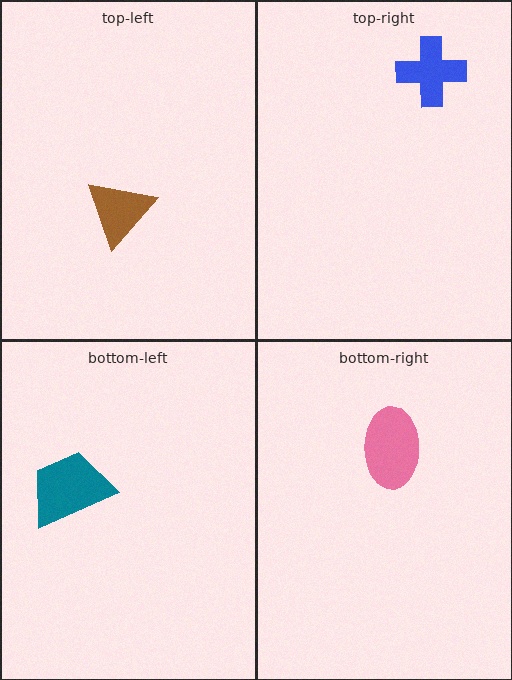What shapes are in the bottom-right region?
The pink ellipse.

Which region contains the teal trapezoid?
The bottom-left region.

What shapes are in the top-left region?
The brown triangle.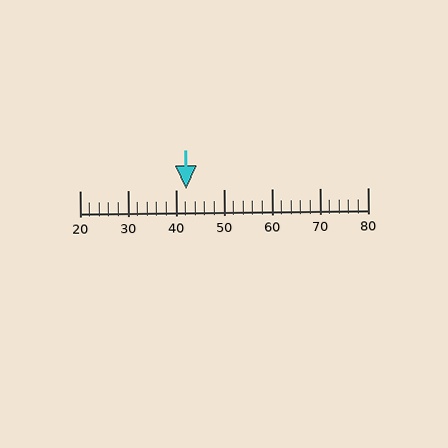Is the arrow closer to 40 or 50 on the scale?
The arrow is closer to 40.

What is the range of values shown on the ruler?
The ruler shows values from 20 to 80.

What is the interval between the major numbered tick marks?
The major tick marks are spaced 10 units apart.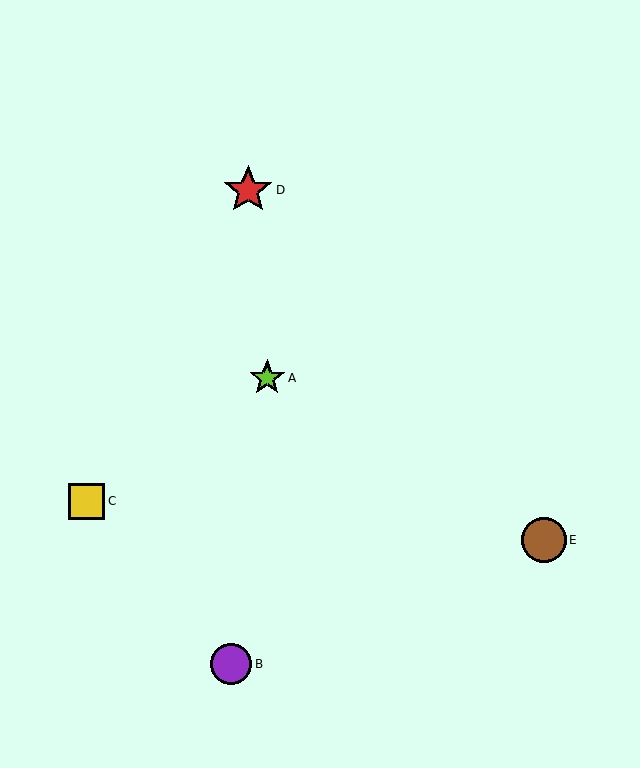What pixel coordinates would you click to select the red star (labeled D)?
Click at (248, 190) to select the red star D.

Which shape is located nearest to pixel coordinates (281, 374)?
The lime star (labeled A) at (267, 378) is nearest to that location.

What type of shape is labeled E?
Shape E is a brown circle.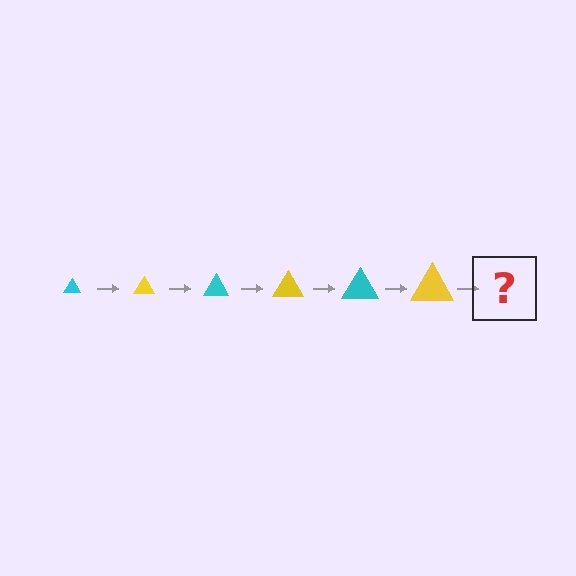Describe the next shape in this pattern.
It should be a cyan triangle, larger than the previous one.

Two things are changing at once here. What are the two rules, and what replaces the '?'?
The two rules are that the triangle grows larger each step and the color cycles through cyan and yellow. The '?' should be a cyan triangle, larger than the previous one.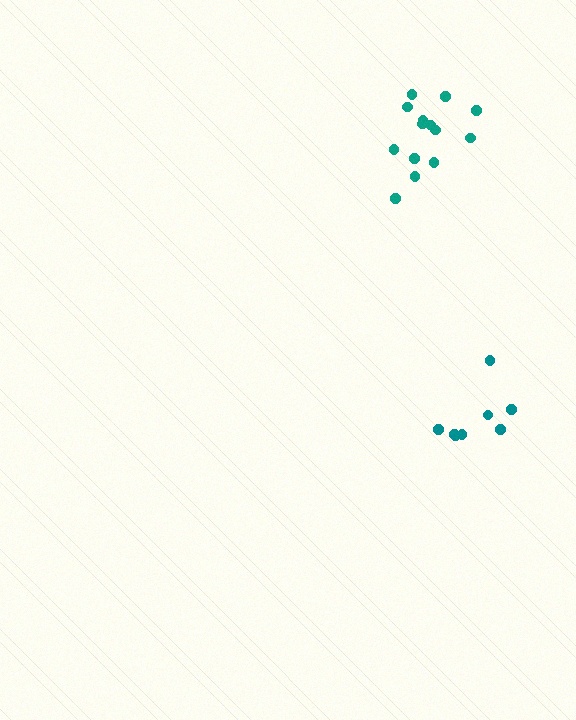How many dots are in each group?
Group 1: 8 dots, Group 2: 14 dots (22 total).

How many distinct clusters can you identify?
There are 2 distinct clusters.